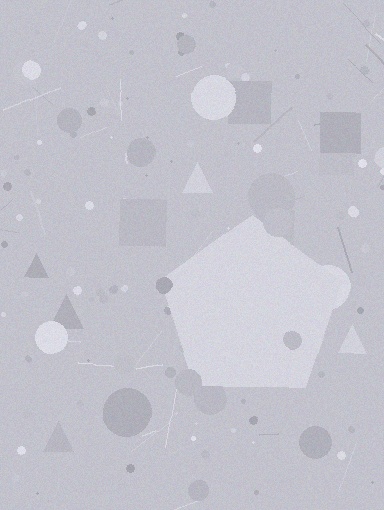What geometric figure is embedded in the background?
A pentagon is embedded in the background.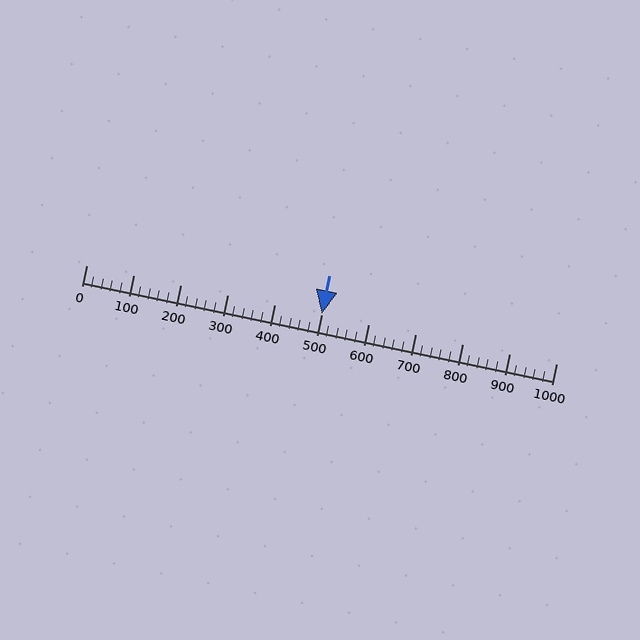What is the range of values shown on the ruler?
The ruler shows values from 0 to 1000.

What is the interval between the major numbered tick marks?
The major tick marks are spaced 100 units apart.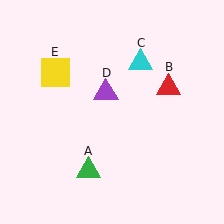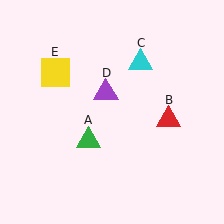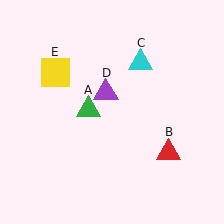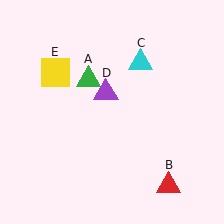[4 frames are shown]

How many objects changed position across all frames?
2 objects changed position: green triangle (object A), red triangle (object B).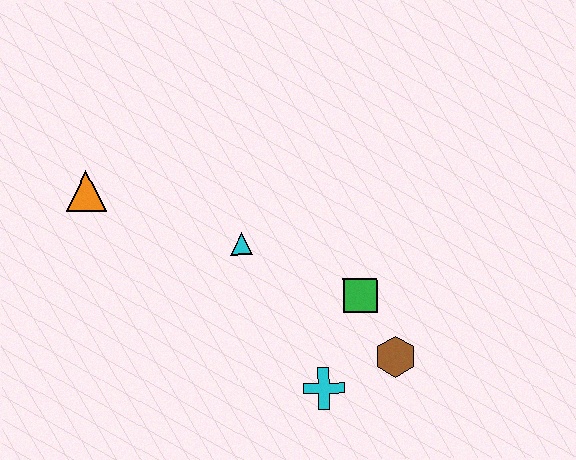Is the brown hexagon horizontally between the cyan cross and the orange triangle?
No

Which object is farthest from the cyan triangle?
The brown hexagon is farthest from the cyan triangle.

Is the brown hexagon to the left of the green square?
No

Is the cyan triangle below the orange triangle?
Yes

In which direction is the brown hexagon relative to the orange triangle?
The brown hexagon is to the right of the orange triangle.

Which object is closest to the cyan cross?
The brown hexagon is closest to the cyan cross.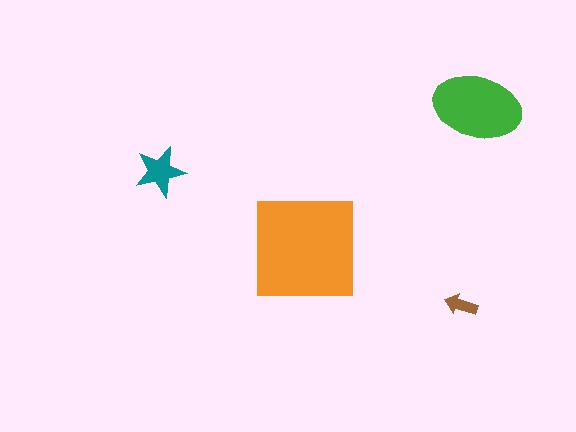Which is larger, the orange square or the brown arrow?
The orange square.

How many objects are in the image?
There are 4 objects in the image.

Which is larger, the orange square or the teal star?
The orange square.